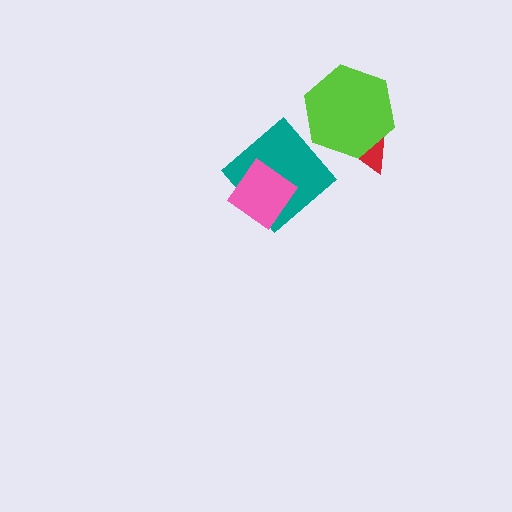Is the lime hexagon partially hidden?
No, no other shape covers it.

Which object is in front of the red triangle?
The lime hexagon is in front of the red triangle.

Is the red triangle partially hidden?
Yes, it is partially covered by another shape.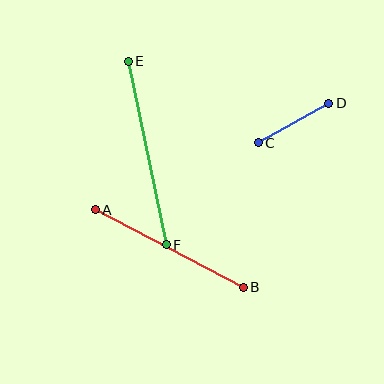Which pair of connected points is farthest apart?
Points E and F are farthest apart.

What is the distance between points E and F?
The distance is approximately 187 pixels.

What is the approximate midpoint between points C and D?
The midpoint is at approximately (293, 123) pixels.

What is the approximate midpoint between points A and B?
The midpoint is at approximately (169, 249) pixels.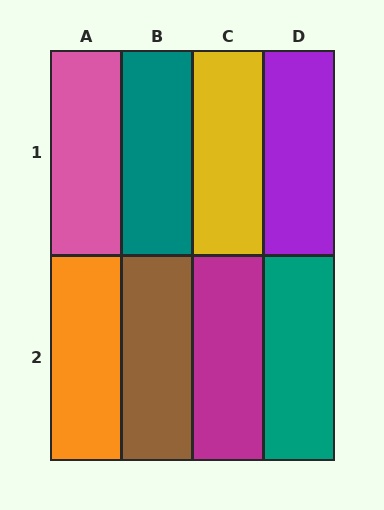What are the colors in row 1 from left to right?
Pink, teal, yellow, purple.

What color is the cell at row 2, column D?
Teal.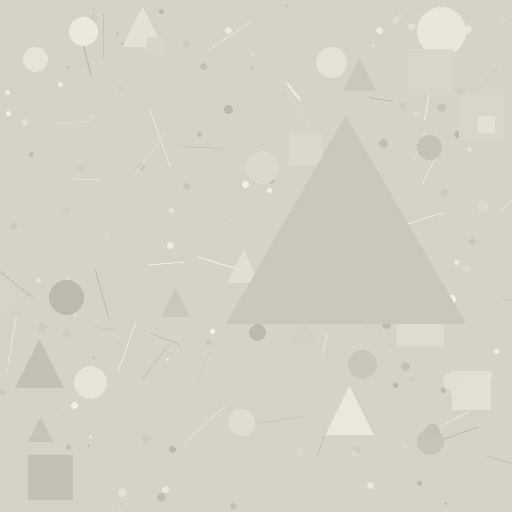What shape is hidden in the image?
A triangle is hidden in the image.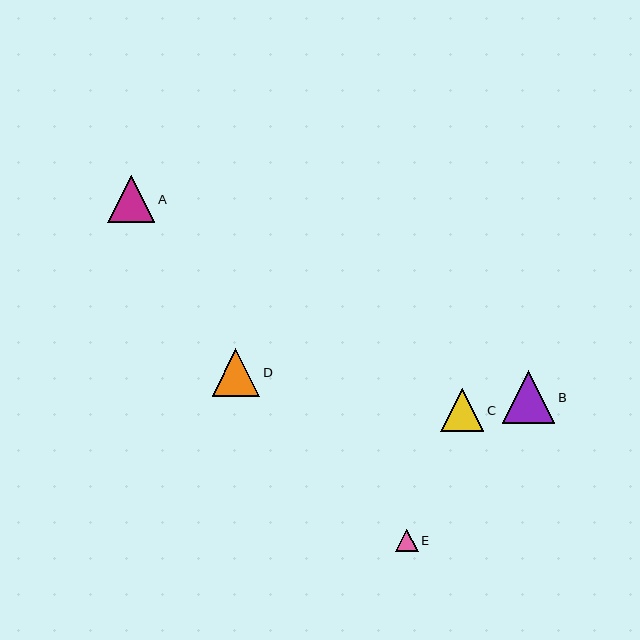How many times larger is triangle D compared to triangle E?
Triangle D is approximately 2.2 times the size of triangle E.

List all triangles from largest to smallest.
From largest to smallest: B, D, A, C, E.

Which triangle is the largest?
Triangle B is the largest with a size of approximately 53 pixels.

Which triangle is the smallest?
Triangle E is the smallest with a size of approximately 22 pixels.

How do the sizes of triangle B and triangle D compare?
Triangle B and triangle D are approximately the same size.